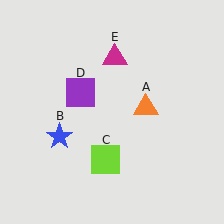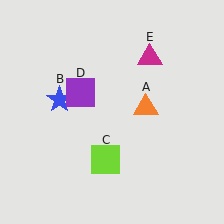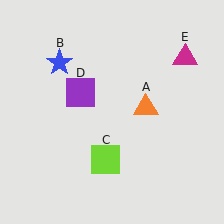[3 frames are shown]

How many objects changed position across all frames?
2 objects changed position: blue star (object B), magenta triangle (object E).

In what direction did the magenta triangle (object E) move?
The magenta triangle (object E) moved right.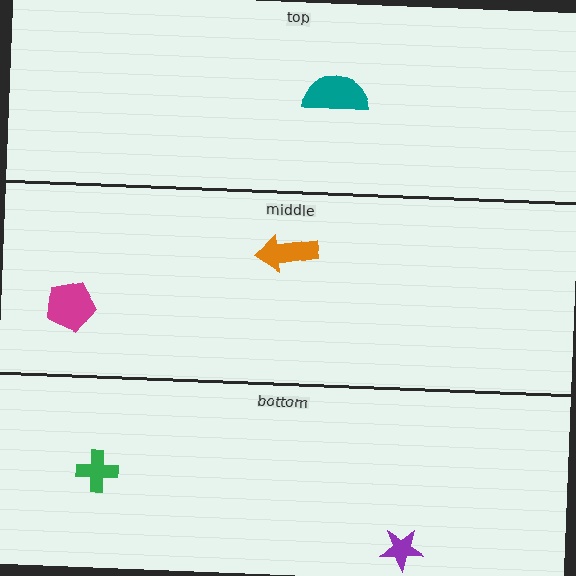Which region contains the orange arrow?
The middle region.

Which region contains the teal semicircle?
The top region.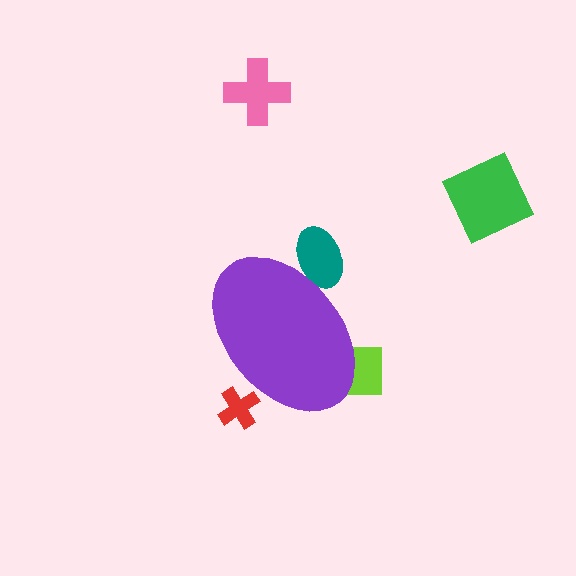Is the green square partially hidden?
No, the green square is fully visible.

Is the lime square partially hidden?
Yes, the lime square is partially hidden behind the purple ellipse.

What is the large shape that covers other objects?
A purple ellipse.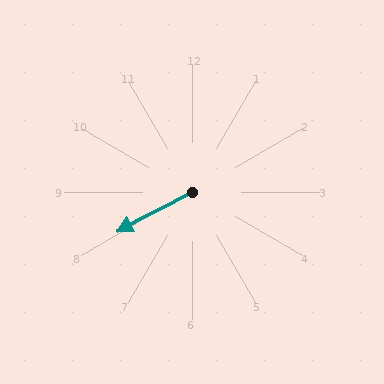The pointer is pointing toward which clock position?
Roughly 8 o'clock.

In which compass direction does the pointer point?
Southwest.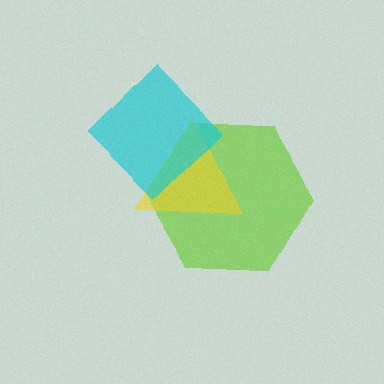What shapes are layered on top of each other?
The layered shapes are: a lime hexagon, a yellow triangle, a cyan diamond.